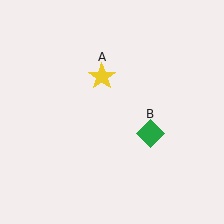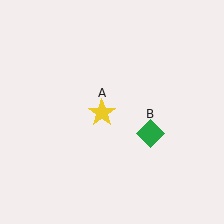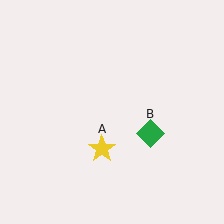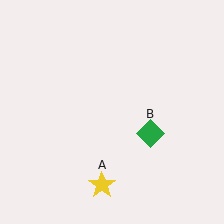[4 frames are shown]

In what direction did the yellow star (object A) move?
The yellow star (object A) moved down.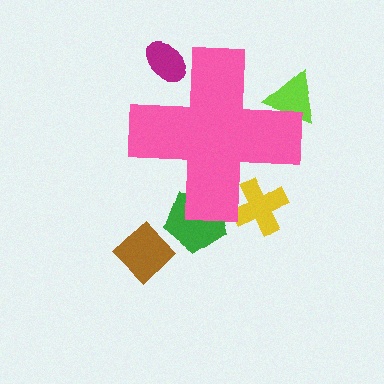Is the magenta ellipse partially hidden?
Yes, the magenta ellipse is partially hidden behind the pink cross.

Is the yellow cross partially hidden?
Yes, the yellow cross is partially hidden behind the pink cross.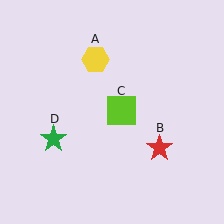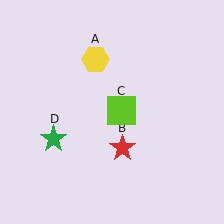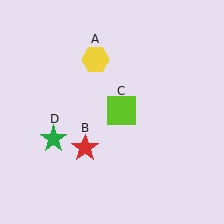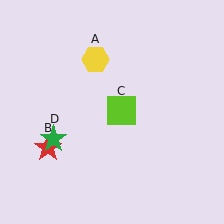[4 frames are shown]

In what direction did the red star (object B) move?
The red star (object B) moved left.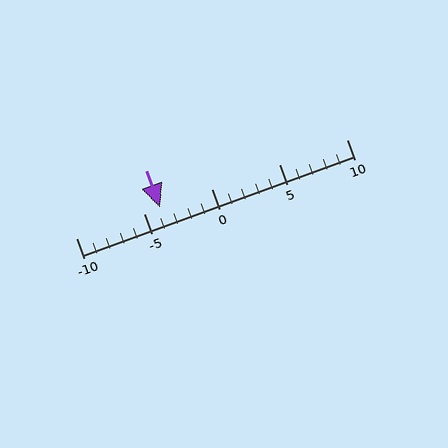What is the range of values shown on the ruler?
The ruler shows values from -10 to 10.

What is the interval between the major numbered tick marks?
The major tick marks are spaced 5 units apart.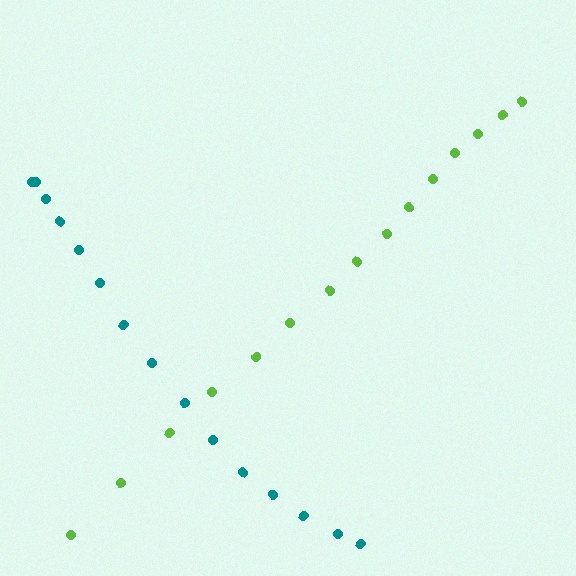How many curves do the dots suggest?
There are 2 distinct paths.